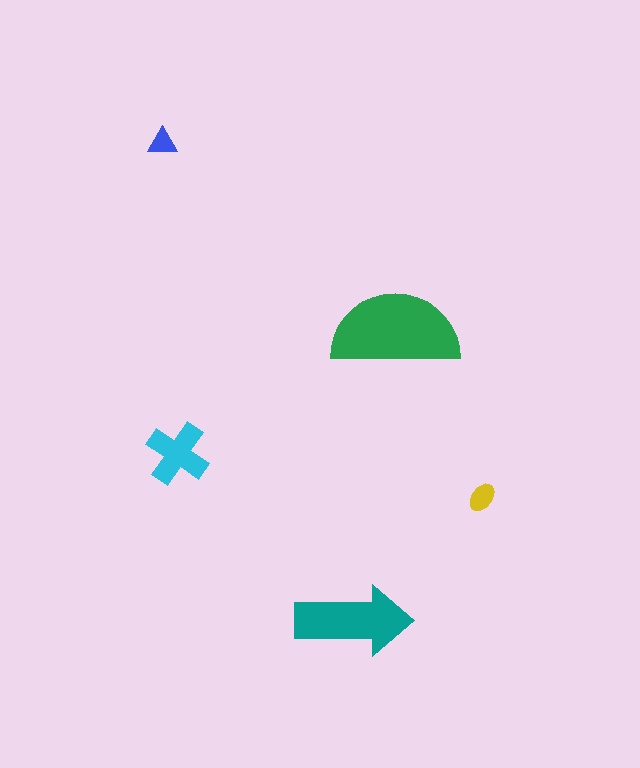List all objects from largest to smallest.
The green semicircle, the teal arrow, the cyan cross, the yellow ellipse, the blue triangle.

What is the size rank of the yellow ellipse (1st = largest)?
4th.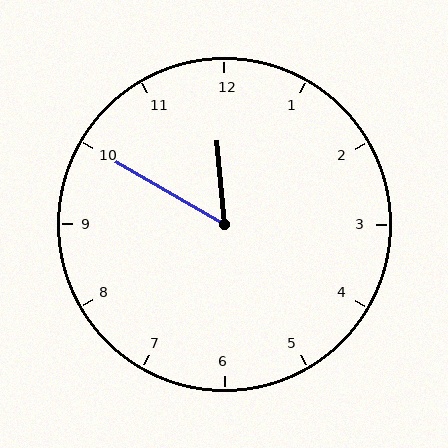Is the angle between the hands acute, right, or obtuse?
It is acute.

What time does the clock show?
11:50.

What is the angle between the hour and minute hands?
Approximately 55 degrees.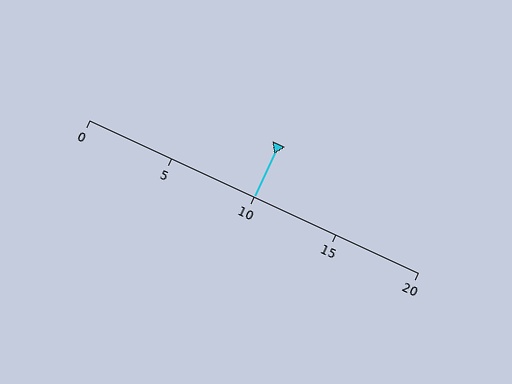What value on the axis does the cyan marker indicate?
The marker indicates approximately 10.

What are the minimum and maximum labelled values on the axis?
The axis runs from 0 to 20.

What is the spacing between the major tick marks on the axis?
The major ticks are spaced 5 apart.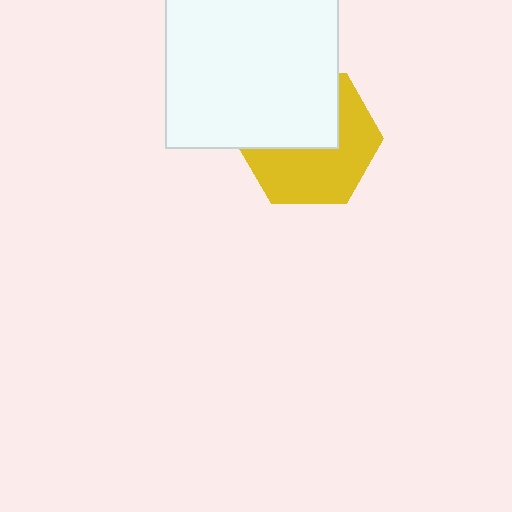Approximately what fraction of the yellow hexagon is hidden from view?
Roughly 46% of the yellow hexagon is hidden behind the white square.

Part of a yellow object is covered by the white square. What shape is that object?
It is a hexagon.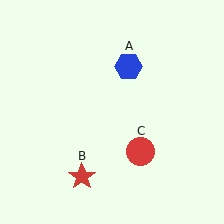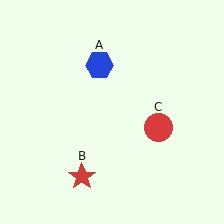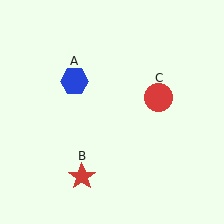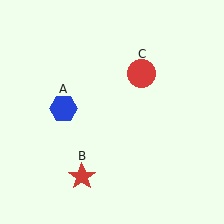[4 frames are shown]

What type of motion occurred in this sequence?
The blue hexagon (object A), red circle (object C) rotated counterclockwise around the center of the scene.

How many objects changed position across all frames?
2 objects changed position: blue hexagon (object A), red circle (object C).